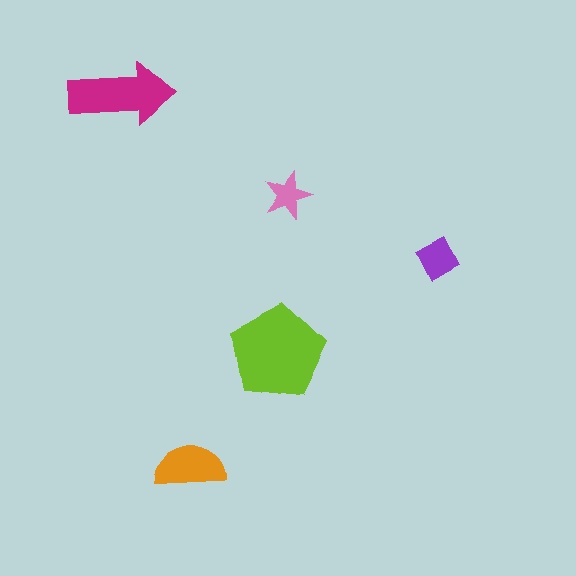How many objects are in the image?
There are 5 objects in the image.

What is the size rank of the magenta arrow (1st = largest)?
2nd.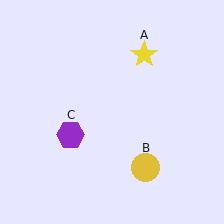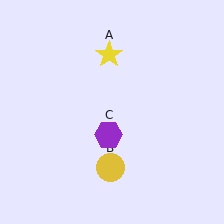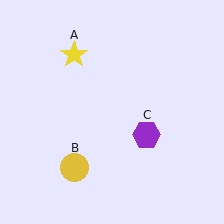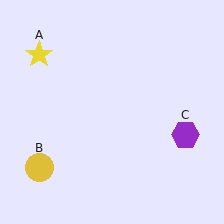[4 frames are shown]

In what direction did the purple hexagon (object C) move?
The purple hexagon (object C) moved right.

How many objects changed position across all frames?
3 objects changed position: yellow star (object A), yellow circle (object B), purple hexagon (object C).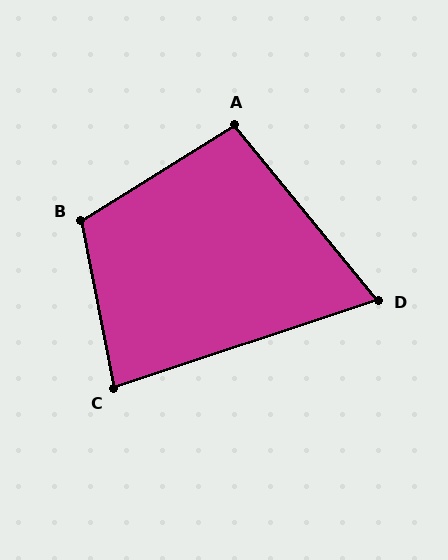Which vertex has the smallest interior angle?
D, at approximately 69 degrees.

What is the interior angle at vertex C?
Approximately 82 degrees (acute).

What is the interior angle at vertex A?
Approximately 98 degrees (obtuse).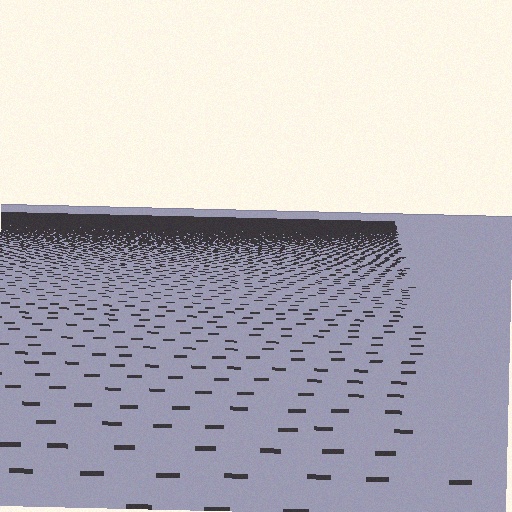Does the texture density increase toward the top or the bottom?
Density increases toward the top.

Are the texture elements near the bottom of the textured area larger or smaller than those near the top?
Larger. Near the bottom, elements are closer to the viewer and appear at a bigger on-screen size.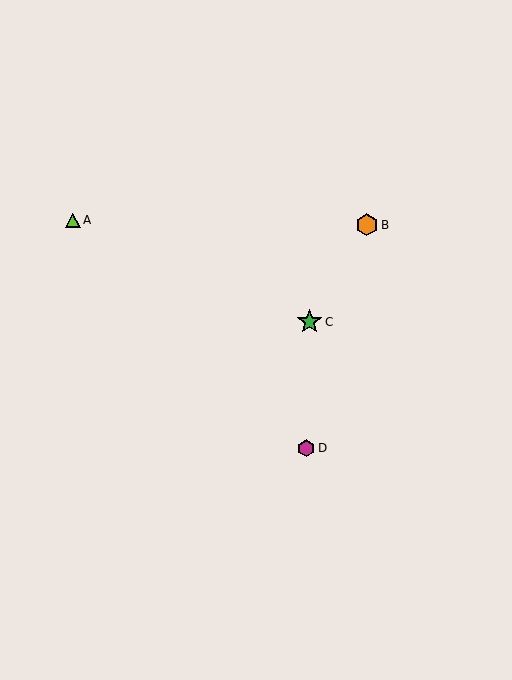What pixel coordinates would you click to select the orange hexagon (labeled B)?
Click at (367, 225) to select the orange hexagon B.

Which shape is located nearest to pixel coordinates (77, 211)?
The lime triangle (labeled A) at (73, 220) is nearest to that location.